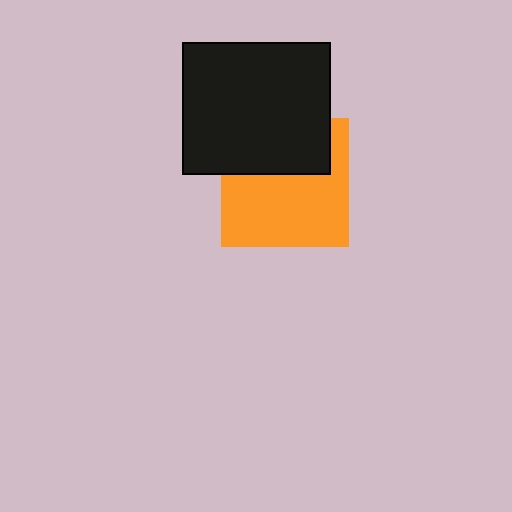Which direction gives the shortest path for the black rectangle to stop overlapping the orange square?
Moving up gives the shortest separation.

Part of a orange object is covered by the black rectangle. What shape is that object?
It is a square.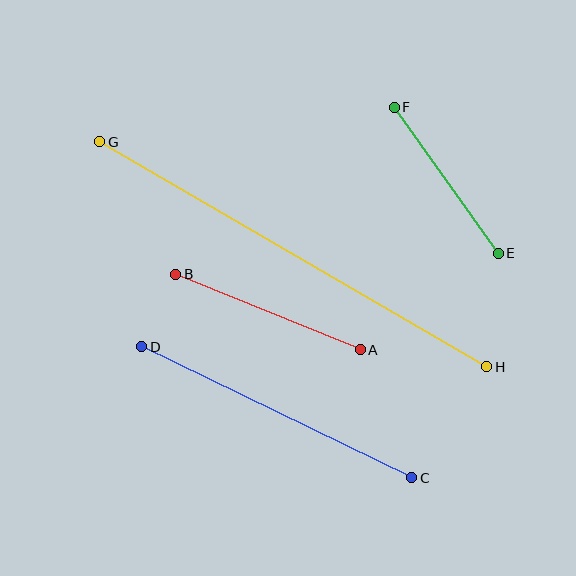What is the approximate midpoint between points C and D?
The midpoint is at approximately (277, 412) pixels.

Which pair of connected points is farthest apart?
Points G and H are farthest apart.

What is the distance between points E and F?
The distance is approximately 179 pixels.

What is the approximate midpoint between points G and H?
The midpoint is at approximately (293, 254) pixels.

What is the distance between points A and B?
The distance is approximately 199 pixels.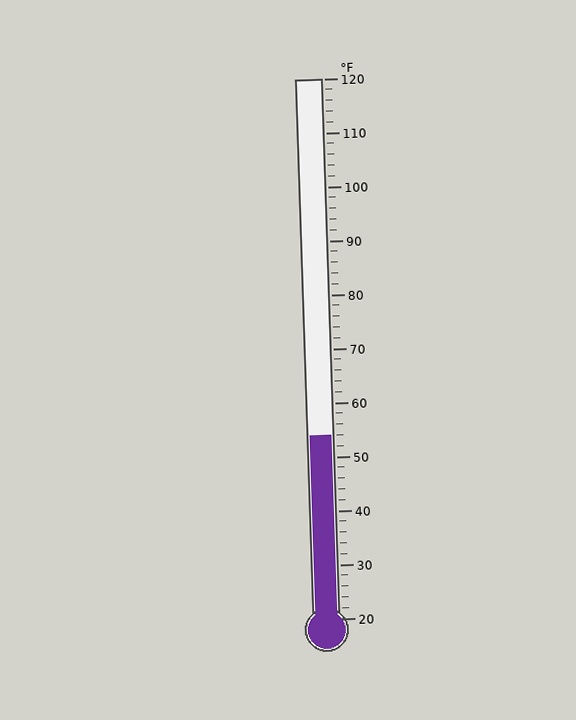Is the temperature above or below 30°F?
The temperature is above 30°F.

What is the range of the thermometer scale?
The thermometer scale ranges from 20°F to 120°F.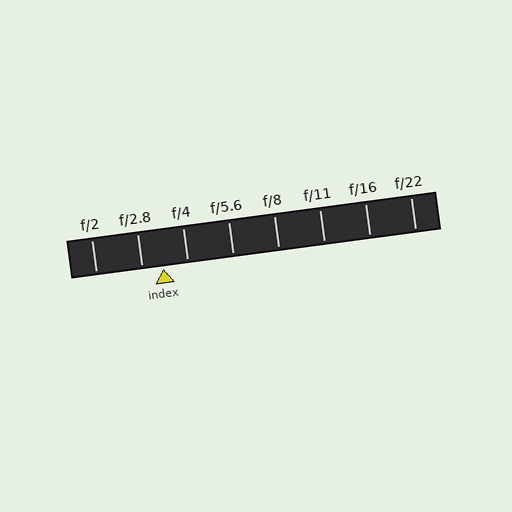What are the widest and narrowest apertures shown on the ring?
The widest aperture shown is f/2 and the narrowest is f/22.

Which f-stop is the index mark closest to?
The index mark is closest to f/2.8.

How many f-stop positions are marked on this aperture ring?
There are 8 f-stop positions marked.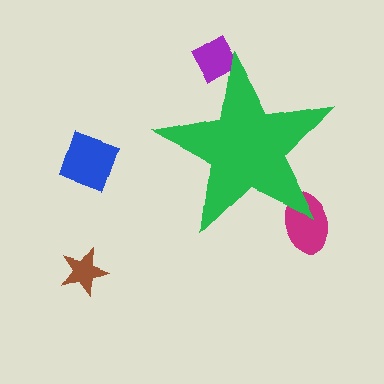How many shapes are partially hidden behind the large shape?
2 shapes are partially hidden.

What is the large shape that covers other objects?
A green star.